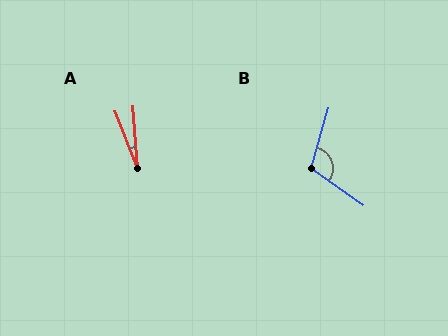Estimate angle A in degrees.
Approximately 18 degrees.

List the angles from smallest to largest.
A (18°), B (109°).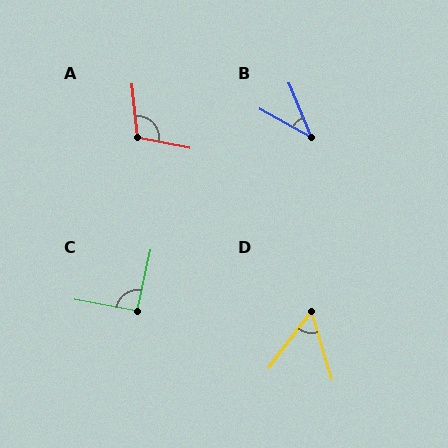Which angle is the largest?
A, at approximately 107 degrees.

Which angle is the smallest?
B, at approximately 39 degrees.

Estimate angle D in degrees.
Approximately 54 degrees.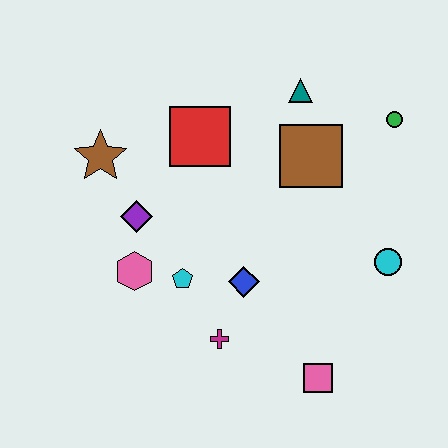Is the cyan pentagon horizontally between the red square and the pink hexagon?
Yes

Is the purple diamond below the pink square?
No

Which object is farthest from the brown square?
The pink square is farthest from the brown square.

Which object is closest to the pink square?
The magenta cross is closest to the pink square.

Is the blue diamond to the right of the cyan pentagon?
Yes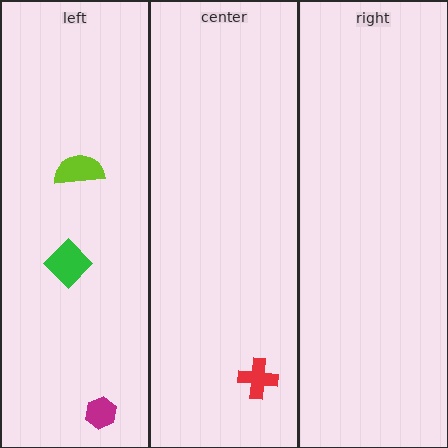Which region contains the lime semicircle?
The left region.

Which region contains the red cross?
The center region.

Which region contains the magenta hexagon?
The left region.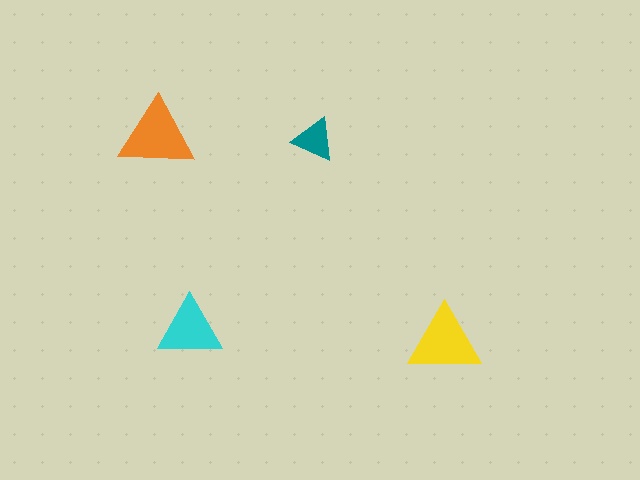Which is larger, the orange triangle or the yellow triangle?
The orange one.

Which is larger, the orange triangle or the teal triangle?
The orange one.